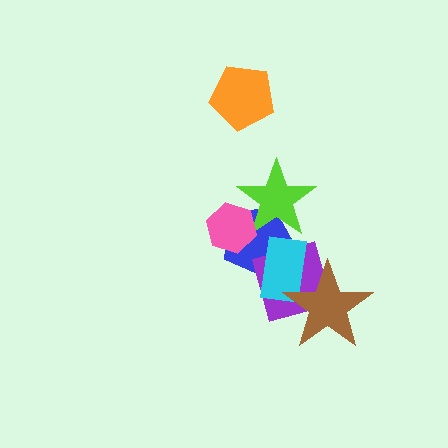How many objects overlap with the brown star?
2 objects overlap with the brown star.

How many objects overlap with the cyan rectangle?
3 objects overlap with the cyan rectangle.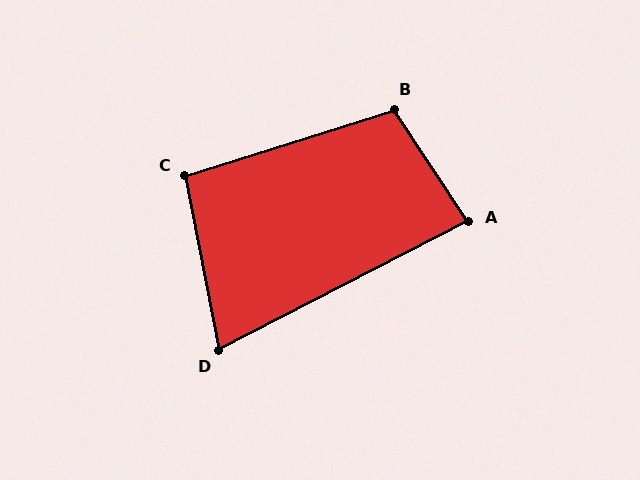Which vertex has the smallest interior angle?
D, at approximately 74 degrees.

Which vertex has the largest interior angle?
B, at approximately 106 degrees.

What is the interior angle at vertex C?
Approximately 96 degrees (obtuse).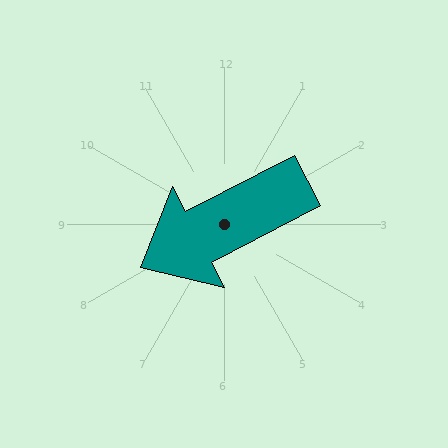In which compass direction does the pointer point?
Southwest.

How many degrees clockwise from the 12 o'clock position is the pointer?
Approximately 243 degrees.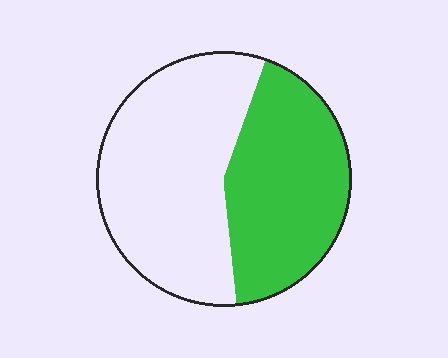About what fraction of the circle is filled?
About two fifths (2/5).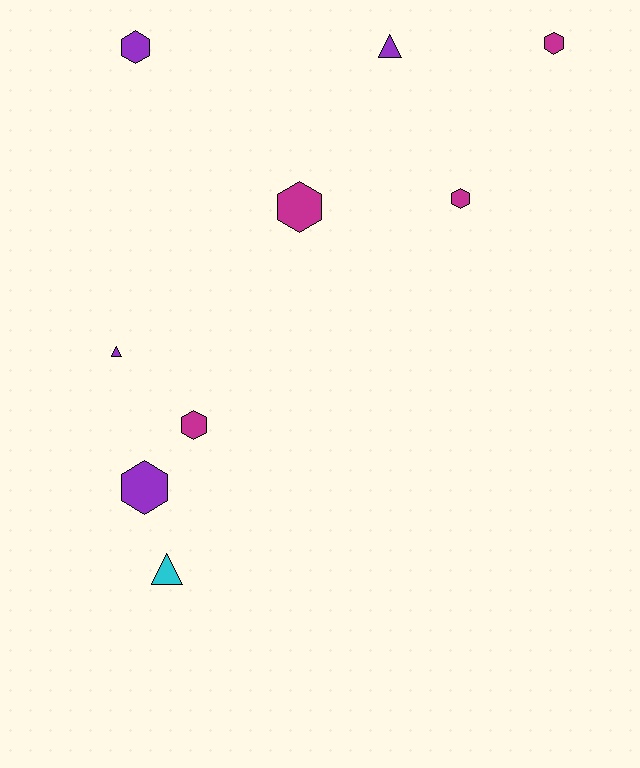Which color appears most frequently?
Purple, with 4 objects.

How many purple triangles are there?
There are 2 purple triangles.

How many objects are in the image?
There are 9 objects.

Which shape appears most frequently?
Hexagon, with 6 objects.